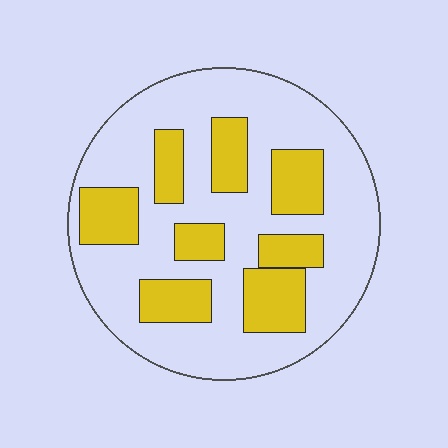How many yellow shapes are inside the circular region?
8.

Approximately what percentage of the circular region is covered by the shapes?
Approximately 30%.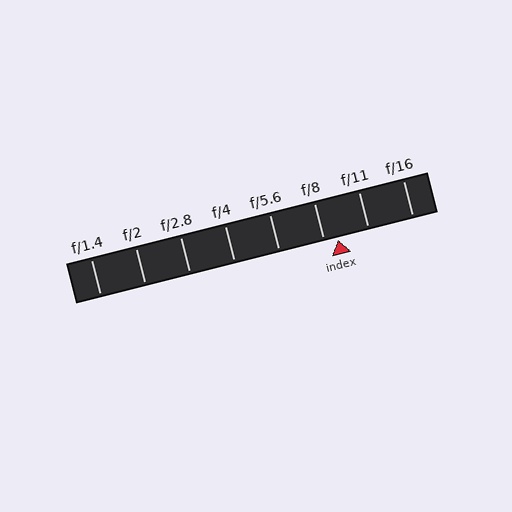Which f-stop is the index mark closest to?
The index mark is closest to f/8.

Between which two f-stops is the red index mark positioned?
The index mark is between f/8 and f/11.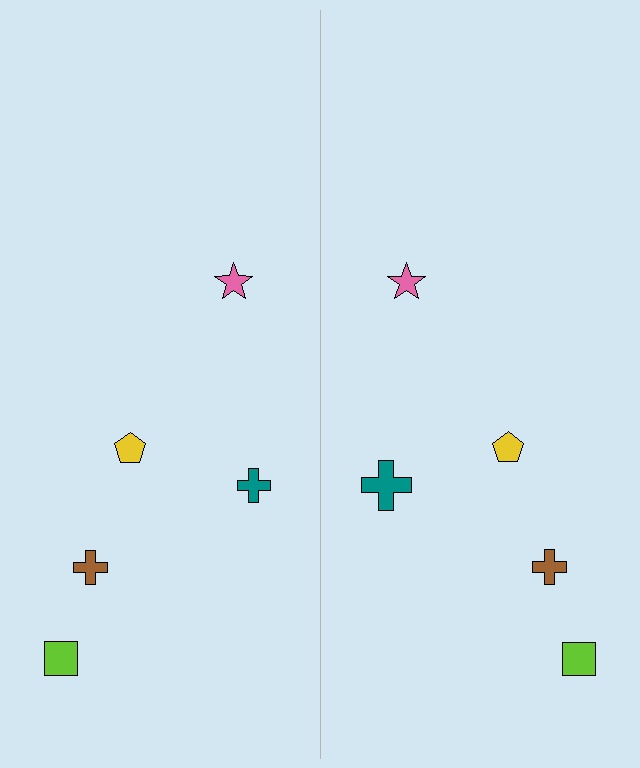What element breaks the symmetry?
The teal cross on the right side has a different size than its mirror counterpart.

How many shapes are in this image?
There are 10 shapes in this image.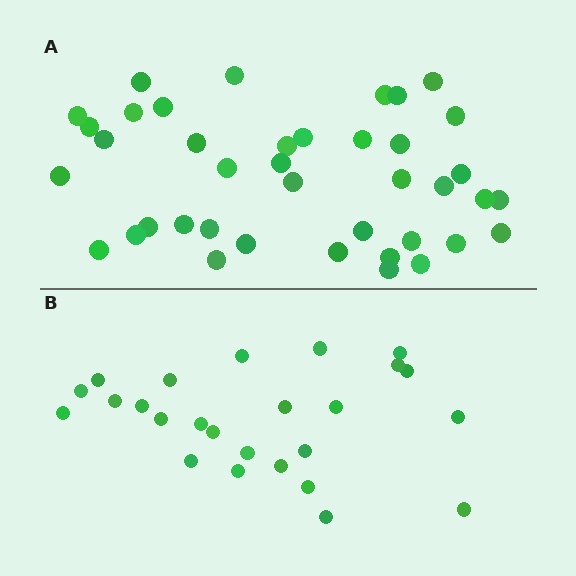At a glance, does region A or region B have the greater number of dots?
Region A (the top region) has more dots.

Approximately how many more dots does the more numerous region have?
Region A has approximately 15 more dots than region B.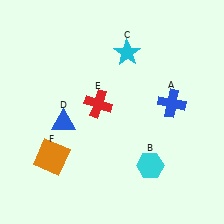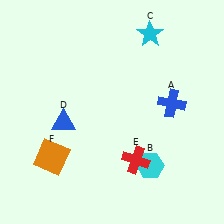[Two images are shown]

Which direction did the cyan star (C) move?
The cyan star (C) moved right.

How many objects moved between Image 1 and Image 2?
2 objects moved between the two images.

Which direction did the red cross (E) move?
The red cross (E) moved down.